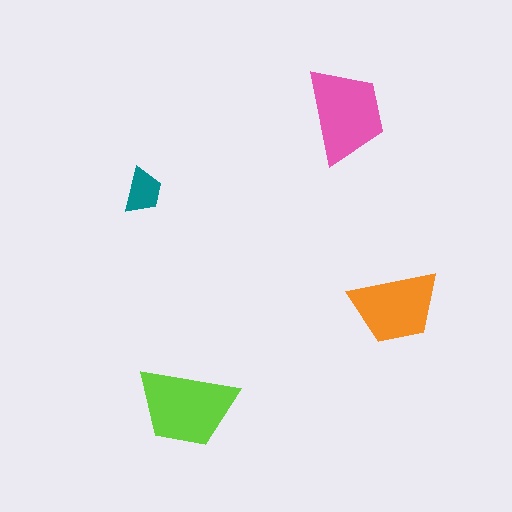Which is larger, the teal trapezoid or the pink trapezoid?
The pink one.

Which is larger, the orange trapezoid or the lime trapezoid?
The lime one.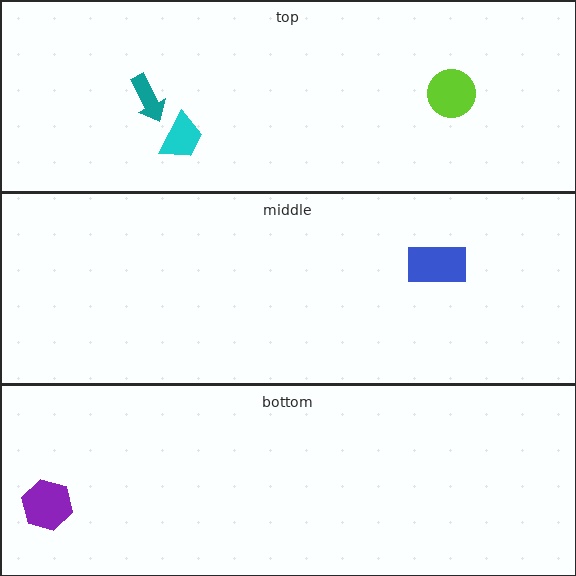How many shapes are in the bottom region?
1.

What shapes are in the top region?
The cyan trapezoid, the lime circle, the teal arrow.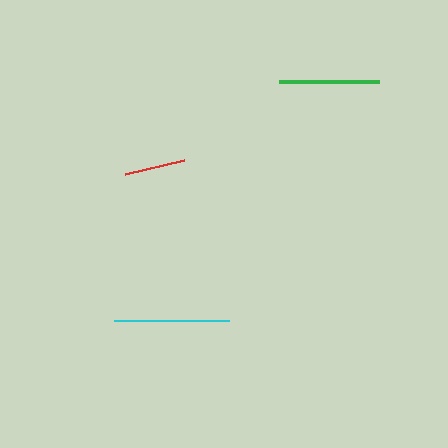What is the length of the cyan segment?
The cyan segment is approximately 116 pixels long.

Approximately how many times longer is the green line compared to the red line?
The green line is approximately 1.6 times the length of the red line.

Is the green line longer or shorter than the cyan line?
The cyan line is longer than the green line.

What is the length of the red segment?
The red segment is approximately 61 pixels long.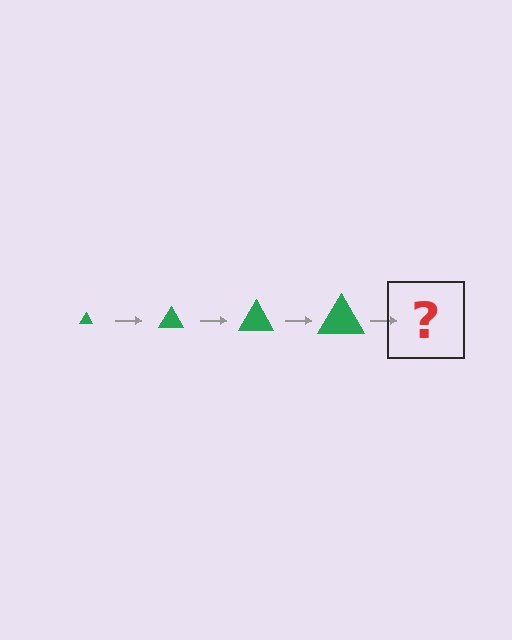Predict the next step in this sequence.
The next step is a green triangle, larger than the previous one.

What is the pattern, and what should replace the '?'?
The pattern is that the triangle gets progressively larger each step. The '?' should be a green triangle, larger than the previous one.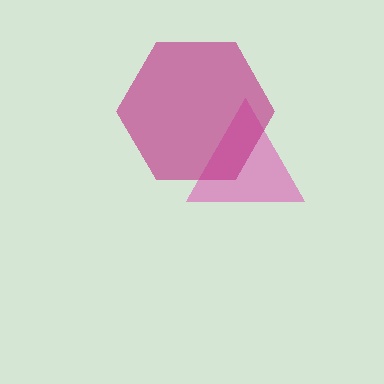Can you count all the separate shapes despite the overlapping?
Yes, there are 2 separate shapes.